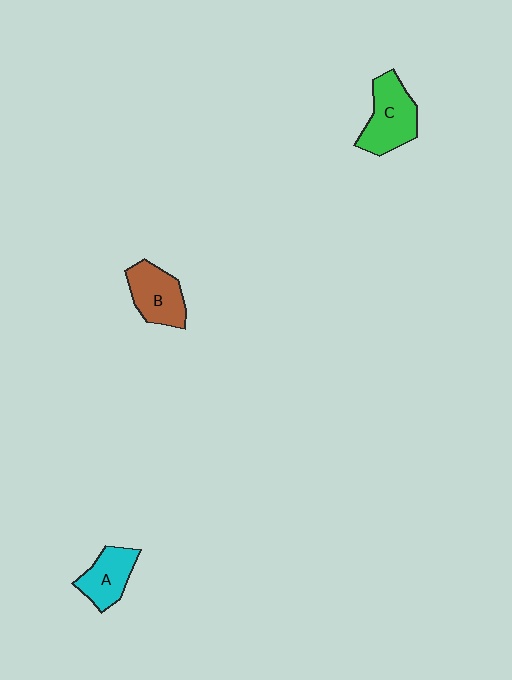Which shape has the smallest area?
Shape A (cyan).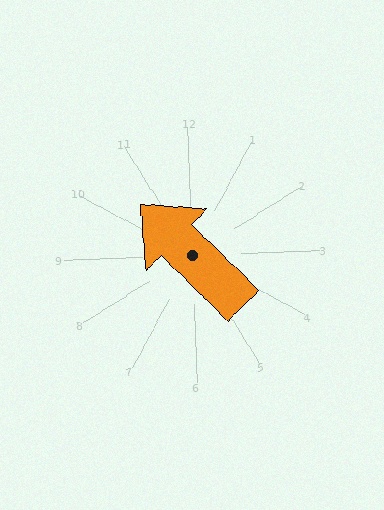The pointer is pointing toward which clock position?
Roughly 11 o'clock.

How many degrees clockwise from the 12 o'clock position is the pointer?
Approximately 317 degrees.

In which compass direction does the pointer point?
Northwest.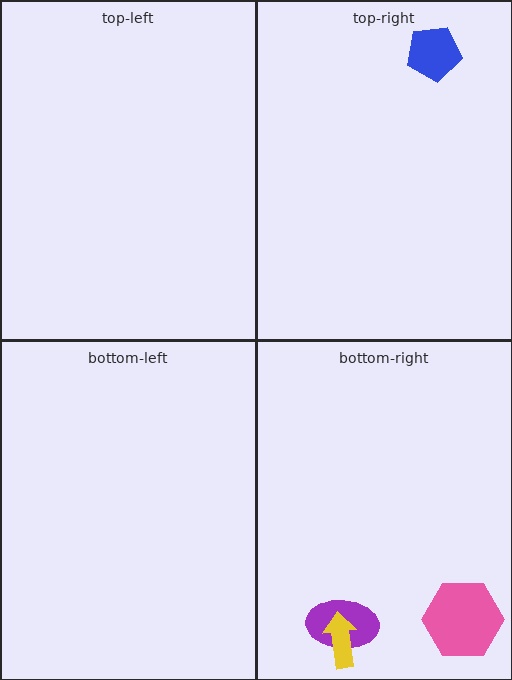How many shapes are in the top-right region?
1.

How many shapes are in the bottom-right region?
3.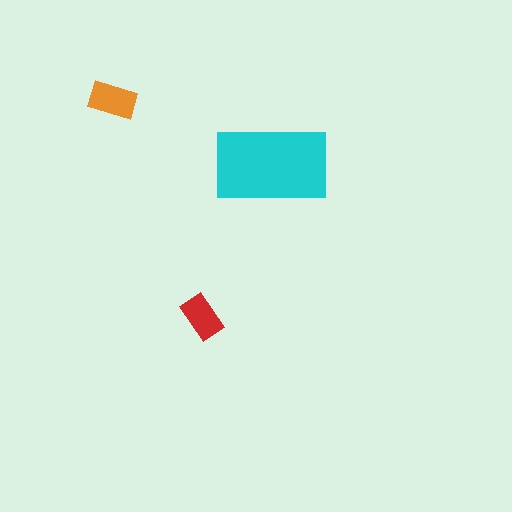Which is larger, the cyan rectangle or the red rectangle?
The cyan one.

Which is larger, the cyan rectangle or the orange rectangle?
The cyan one.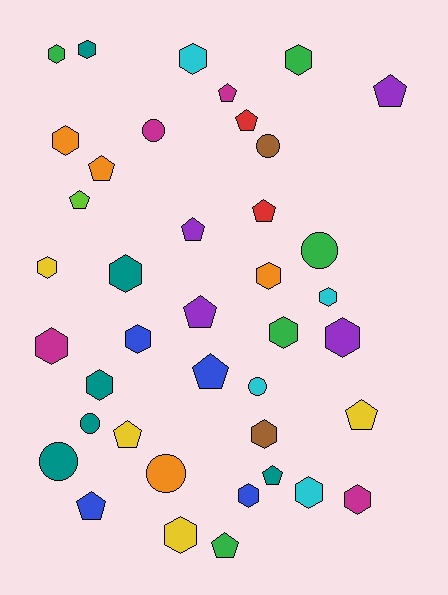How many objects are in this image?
There are 40 objects.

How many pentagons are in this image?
There are 14 pentagons.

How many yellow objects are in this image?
There are 4 yellow objects.